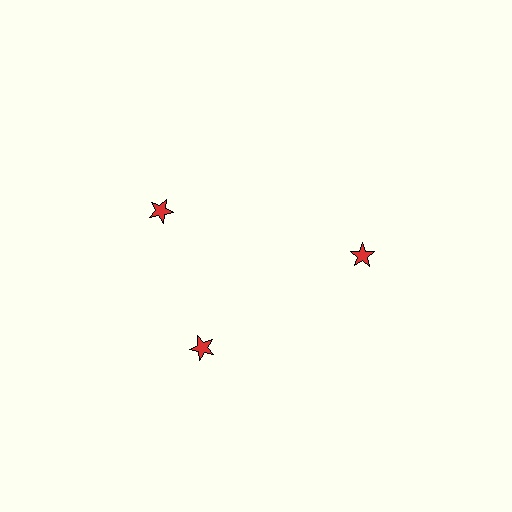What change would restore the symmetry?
The symmetry would be restored by rotating it back into even spacing with its neighbors so that all 3 stars sit at equal angles and equal distance from the center.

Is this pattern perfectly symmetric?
No. The 3 red stars are arranged in a ring, but one element near the 11 o'clock position is rotated out of alignment along the ring, breaking the 3-fold rotational symmetry.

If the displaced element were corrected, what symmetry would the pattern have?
It would have 3-fold rotational symmetry — the pattern would map onto itself every 120 degrees.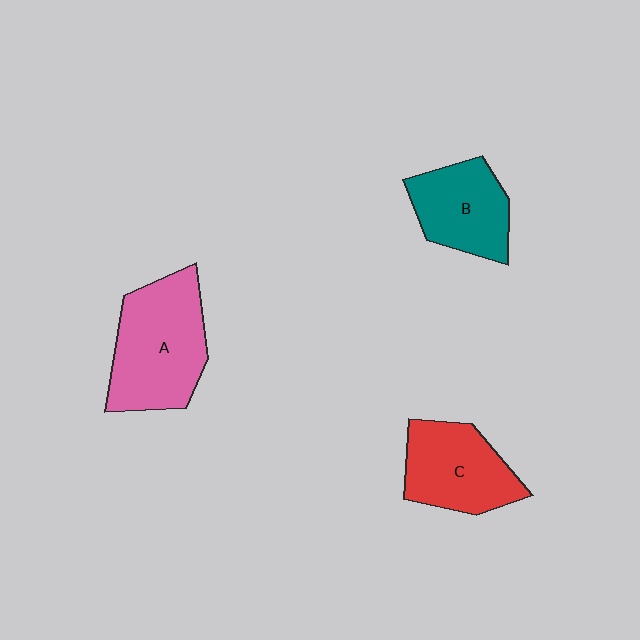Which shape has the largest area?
Shape A (pink).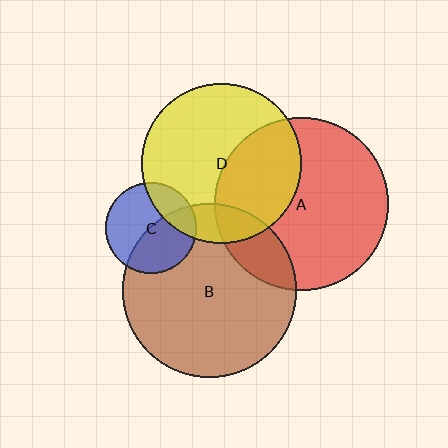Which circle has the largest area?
Circle B (brown).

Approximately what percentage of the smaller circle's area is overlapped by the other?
Approximately 45%.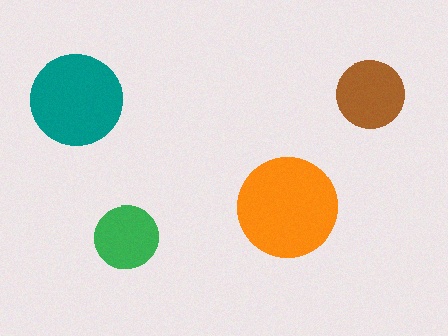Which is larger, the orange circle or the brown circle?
The orange one.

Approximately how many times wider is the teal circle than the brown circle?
About 1.5 times wider.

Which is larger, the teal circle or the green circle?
The teal one.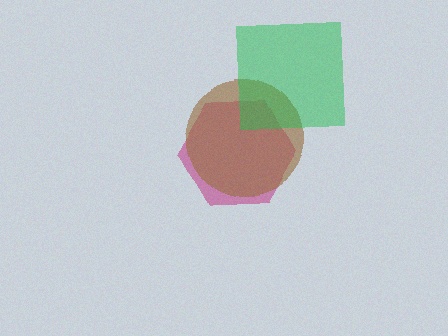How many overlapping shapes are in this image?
There are 3 overlapping shapes in the image.